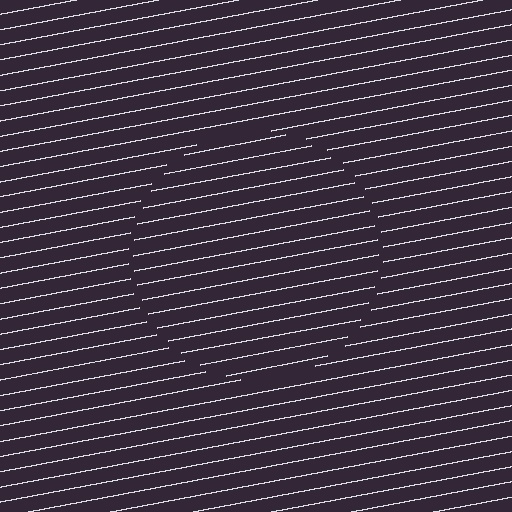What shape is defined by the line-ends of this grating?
An illusory circle. The interior of the shape contains the same grating, shifted by half a period — the contour is defined by the phase discontinuity where line-ends from the inner and outer gratings abut.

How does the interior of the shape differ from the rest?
The interior of the shape contains the same grating, shifted by half a period — the contour is defined by the phase discontinuity where line-ends from the inner and outer gratings abut.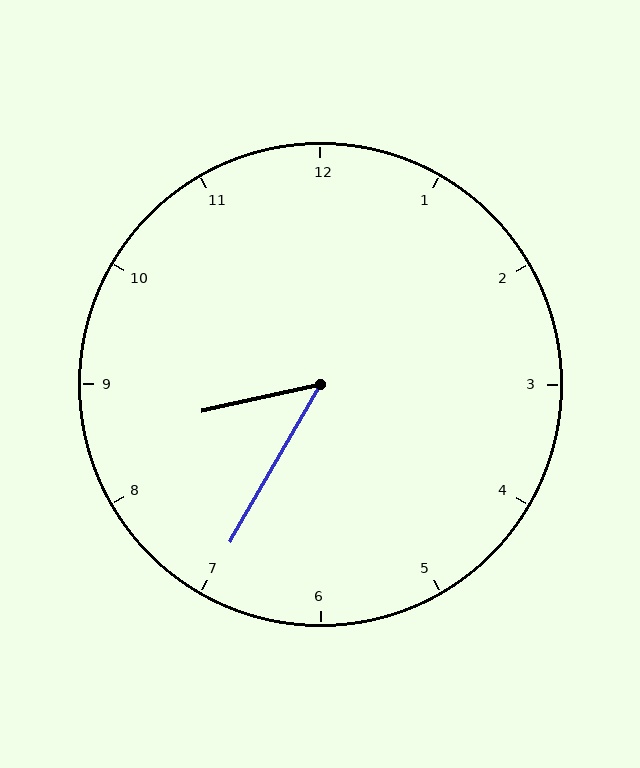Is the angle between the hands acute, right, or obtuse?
It is acute.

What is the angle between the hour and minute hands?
Approximately 48 degrees.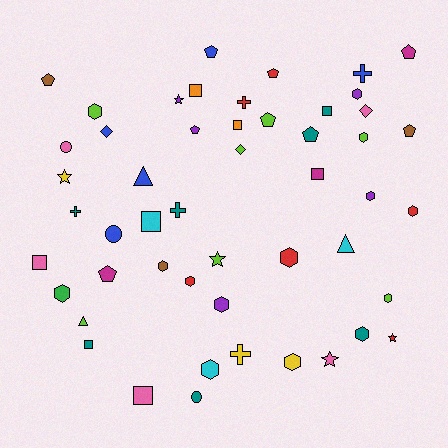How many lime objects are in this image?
There are 7 lime objects.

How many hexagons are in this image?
There are 14 hexagons.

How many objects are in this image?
There are 50 objects.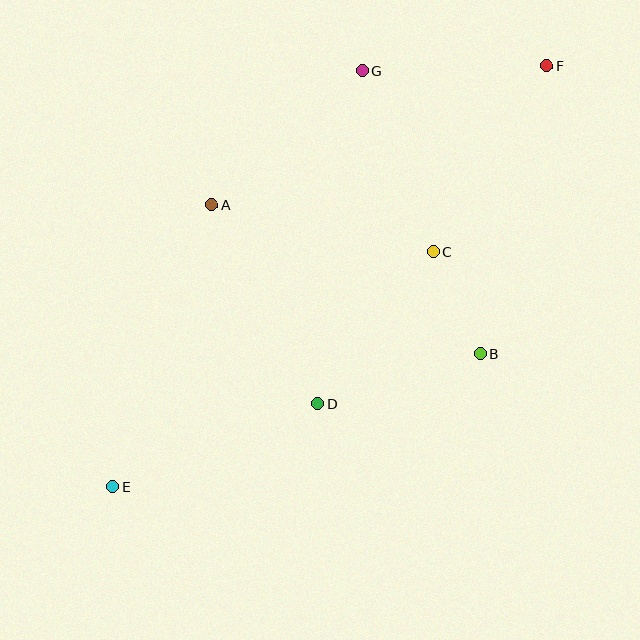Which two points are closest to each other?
Points B and C are closest to each other.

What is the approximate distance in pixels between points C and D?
The distance between C and D is approximately 191 pixels.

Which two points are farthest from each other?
Points E and F are farthest from each other.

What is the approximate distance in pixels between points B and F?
The distance between B and F is approximately 295 pixels.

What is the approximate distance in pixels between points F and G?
The distance between F and G is approximately 185 pixels.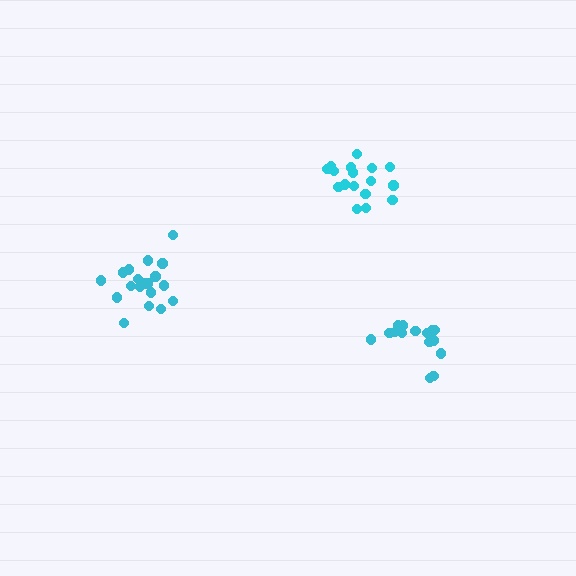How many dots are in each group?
Group 1: 17 dots, Group 2: 19 dots, Group 3: 15 dots (51 total).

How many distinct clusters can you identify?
There are 3 distinct clusters.